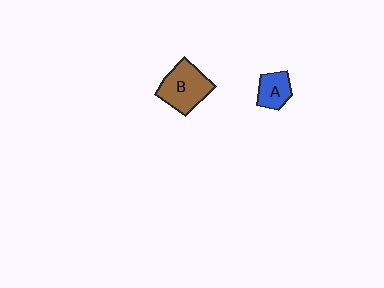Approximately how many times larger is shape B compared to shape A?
Approximately 1.8 times.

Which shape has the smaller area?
Shape A (blue).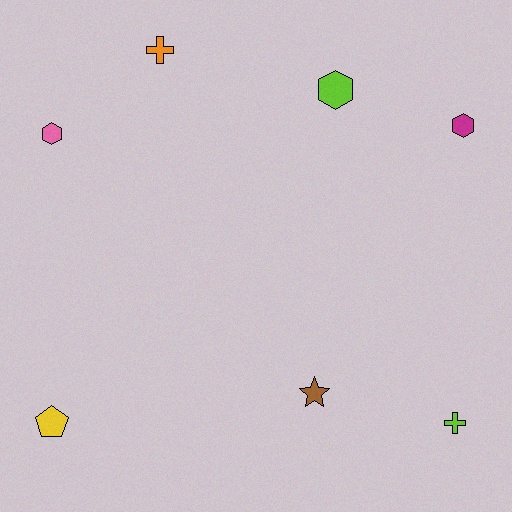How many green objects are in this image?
There are no green objects.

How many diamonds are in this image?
There are no diamonds.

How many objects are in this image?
There are 7 objects.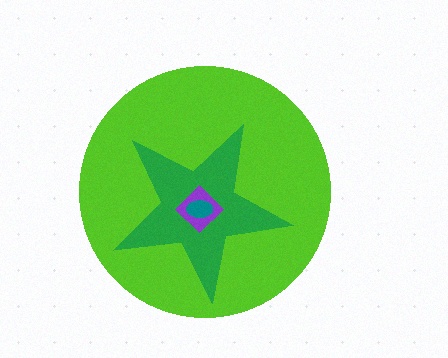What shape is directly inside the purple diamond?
The teal ellipse.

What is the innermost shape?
The teal ellipse.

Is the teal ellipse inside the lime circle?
Yes.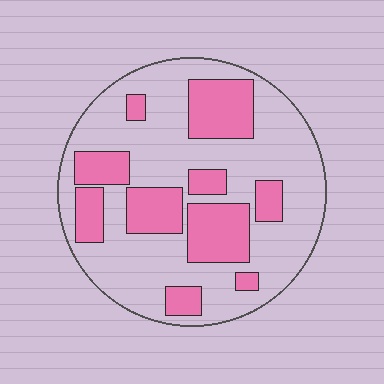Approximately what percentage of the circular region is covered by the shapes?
Approximately 30%.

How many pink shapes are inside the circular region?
10.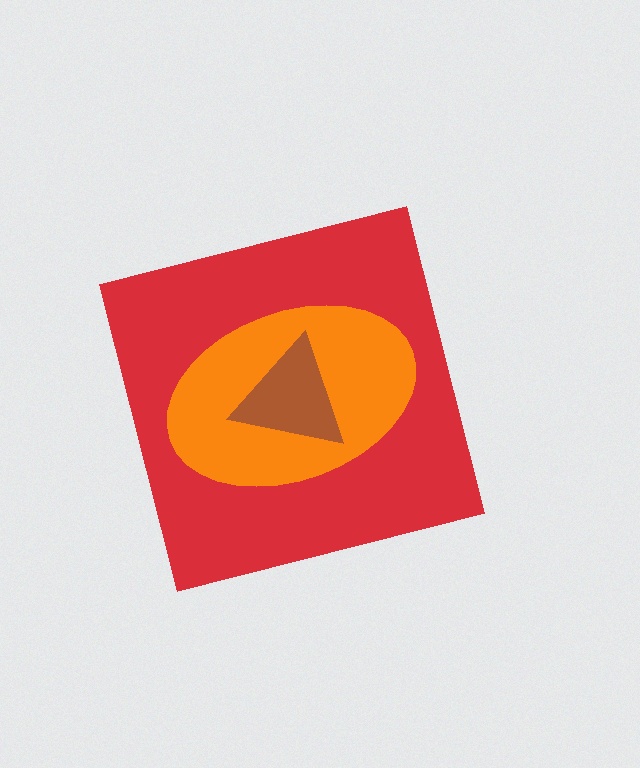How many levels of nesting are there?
3.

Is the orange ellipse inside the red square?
Yes.